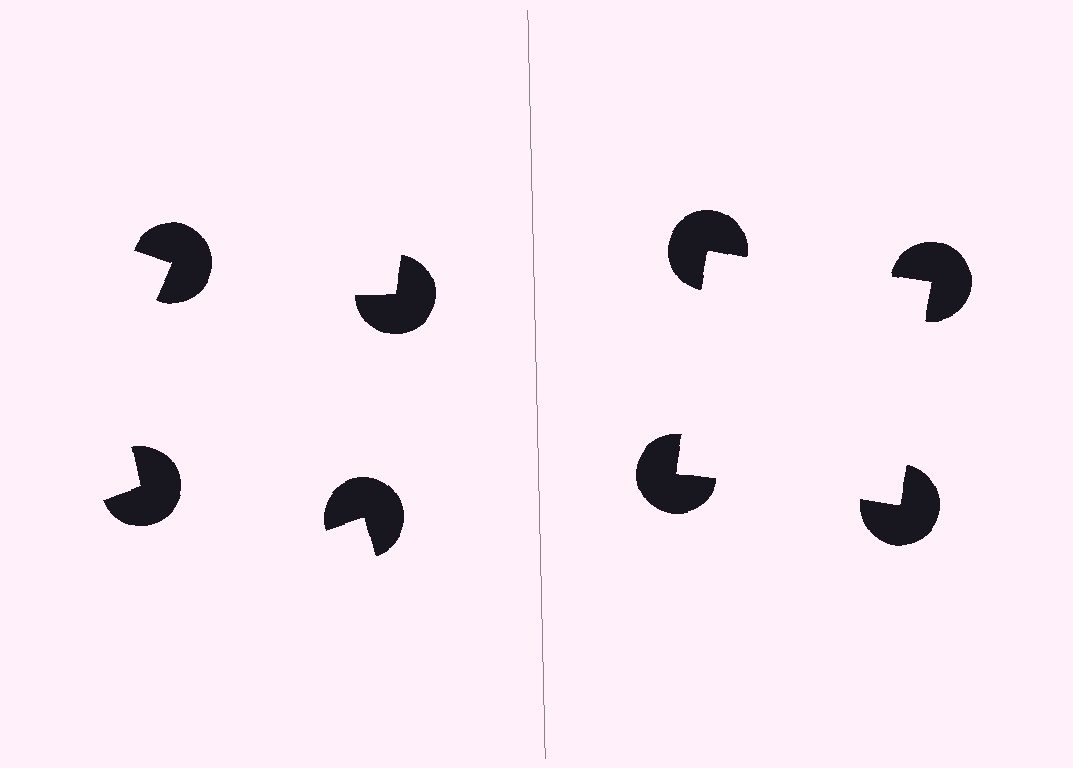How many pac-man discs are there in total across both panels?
8 — 4 on each side.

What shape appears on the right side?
An illusory square.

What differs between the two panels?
The pac-man discs are positioned identically on both sides; only the wedge orientations differ. On the right they align to a square; on the left they are misaligned.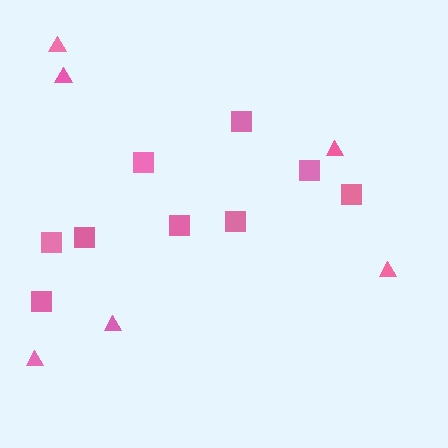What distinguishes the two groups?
There are 2 groups: one group of triangles (6) and one group of squares (9).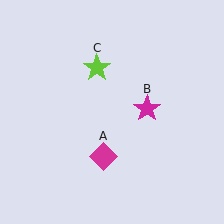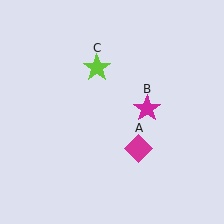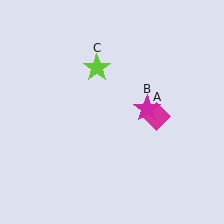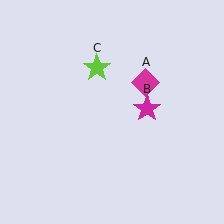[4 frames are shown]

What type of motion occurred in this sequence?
The magenta diamond (object A) rotated counterclockwise around the center of the scene.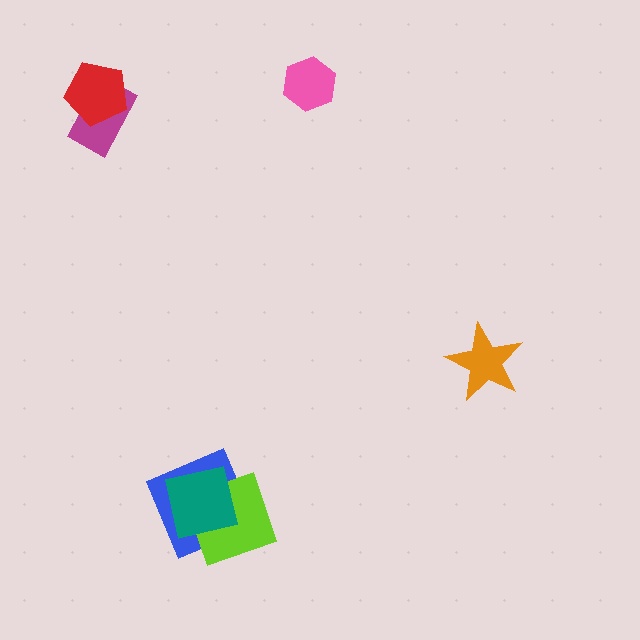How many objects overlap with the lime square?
2 objects overlap with the lime square.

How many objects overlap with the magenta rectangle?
1 object overlaps with the magenta rectangle.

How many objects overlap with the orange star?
0 objects overlap with the orange star.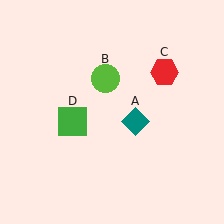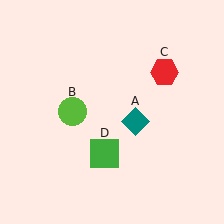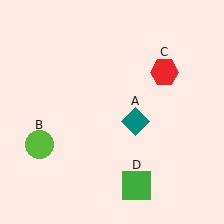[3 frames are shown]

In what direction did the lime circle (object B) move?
The lime circle (object B) moved down and to the left.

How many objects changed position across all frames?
2 objects changed position: lime circle (object B), green square (object D).